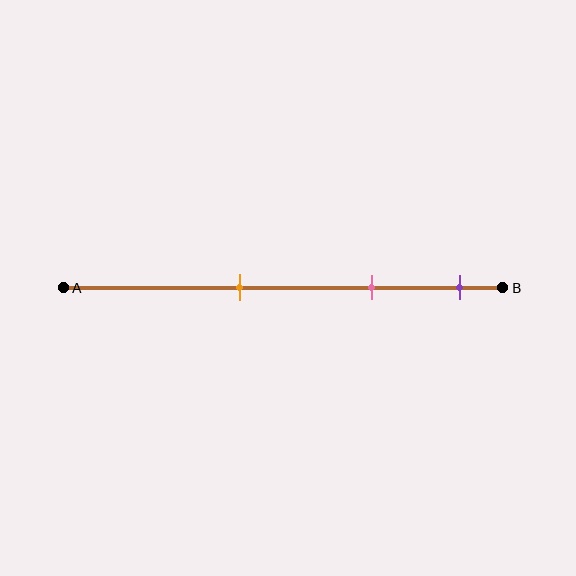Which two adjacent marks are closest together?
The pink and purple marks are the closest adjacent pair.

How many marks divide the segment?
There are 3 marks dividing the segment.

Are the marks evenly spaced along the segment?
Yes, the marks are approximately evenly spaced.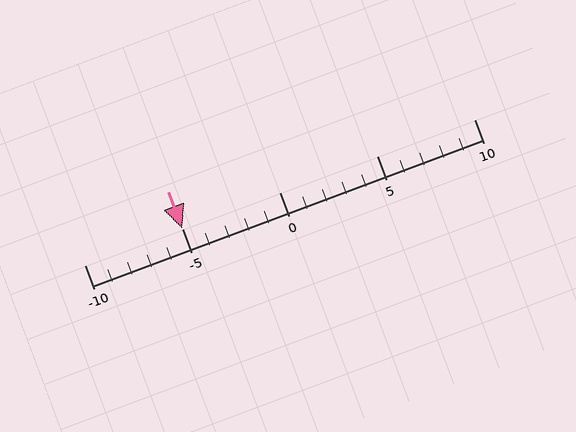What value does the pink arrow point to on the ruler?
The pink arrow points to approximately -5.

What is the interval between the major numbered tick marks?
The major tick marks are spaced 5 units apart.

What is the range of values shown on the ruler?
The ruler shows values from -10 to 10.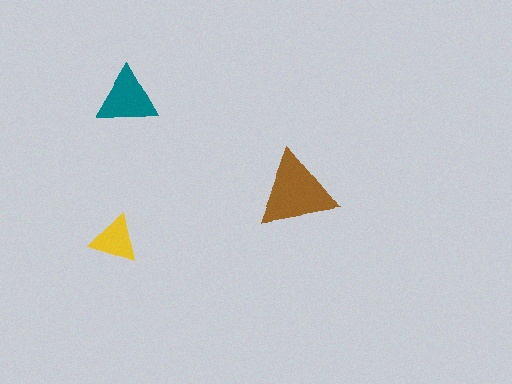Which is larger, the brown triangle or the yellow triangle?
The brown one.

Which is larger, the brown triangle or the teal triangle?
The brown one.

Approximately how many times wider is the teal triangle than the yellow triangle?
About 1.5 times wider.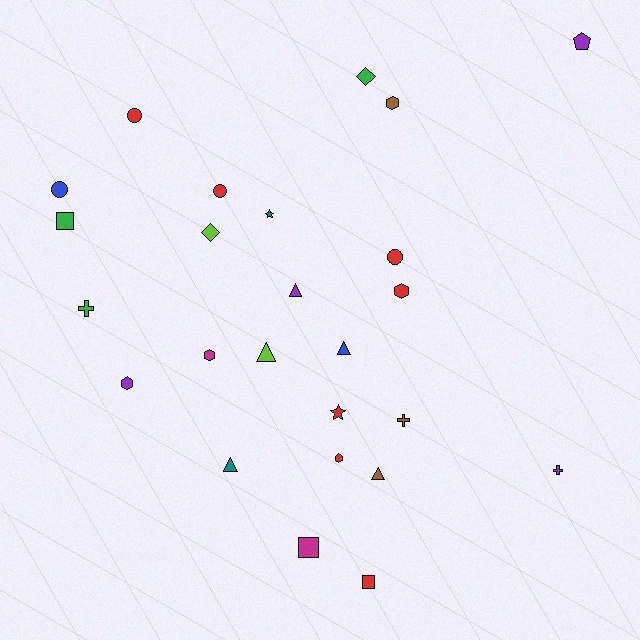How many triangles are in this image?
There are 5 triangles.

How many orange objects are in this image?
There are no orange objects.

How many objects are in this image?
There are 25 objects.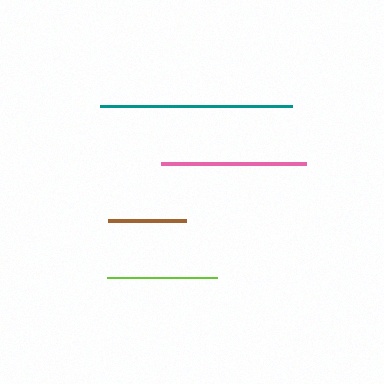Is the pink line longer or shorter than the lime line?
The pink line is longer than the lime line.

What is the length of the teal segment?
The teal segment is approximately 192 pixels long.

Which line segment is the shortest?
The brown line is the shortest at approximately 78 pixels.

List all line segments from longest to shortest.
From longest to shortest: teal, pink, lime, brown.